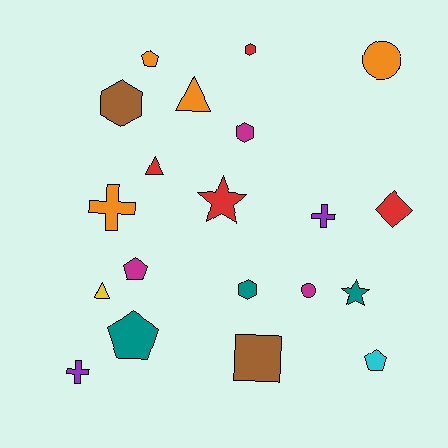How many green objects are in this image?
There are no green objects.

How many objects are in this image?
There are 20 objects.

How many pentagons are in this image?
There are 4 pentagons.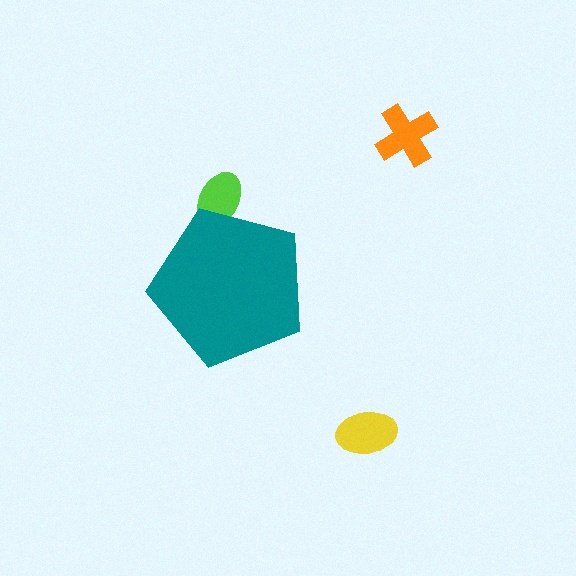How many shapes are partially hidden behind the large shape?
1 shape is partially hidden.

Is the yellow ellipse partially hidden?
No, the yellow ellipse is fully visible.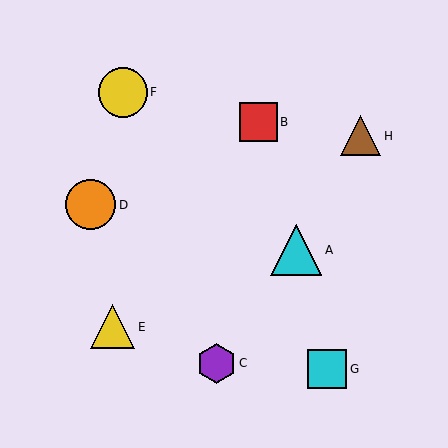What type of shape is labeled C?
Shape C is a purple hexagon.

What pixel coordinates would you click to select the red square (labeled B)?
Click at (258, 122) to select the red square B.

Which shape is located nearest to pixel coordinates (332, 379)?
The cyan square (labeled G) at (327, 369) is nearest to that location.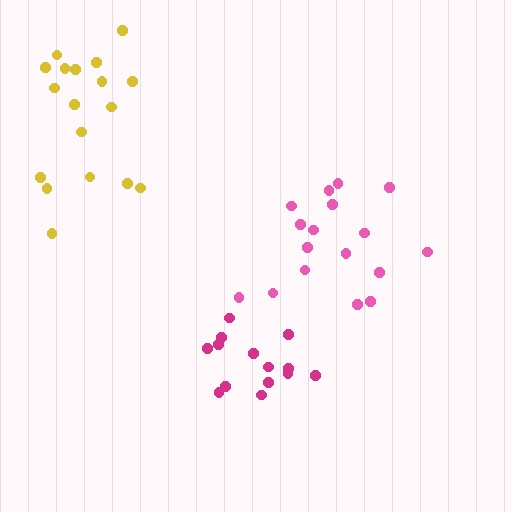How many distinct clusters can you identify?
There are 3 distinct clusters.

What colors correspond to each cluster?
The clusters are colored: magenta, yellow, pink.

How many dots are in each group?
Group 1: 14 dots, Group 2: 18 dots, Group 3: 17 dots (49 total).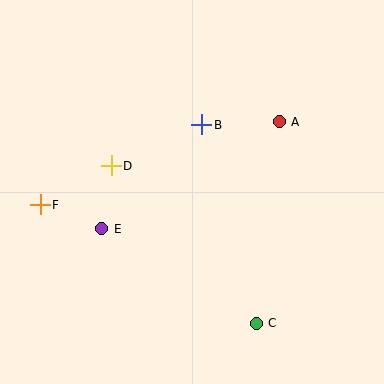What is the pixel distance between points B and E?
The distance between B and E is 144 pixels.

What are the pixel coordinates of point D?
Point D is at (111, 166).